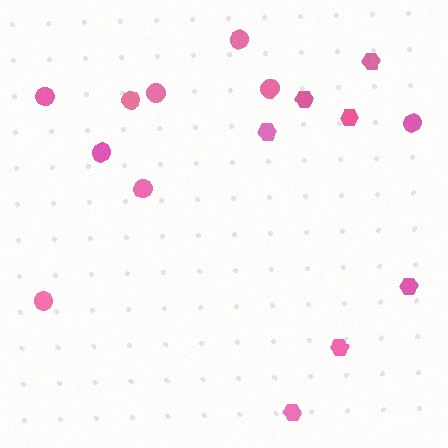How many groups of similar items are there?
There are 2 groups: one group of circles (9) and one group of hexagons (7).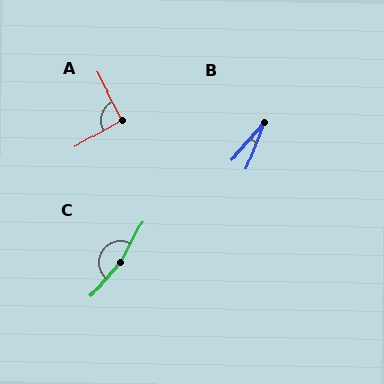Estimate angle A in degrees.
Approximately 92 degrees.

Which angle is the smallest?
B, at approximately 20 degrees.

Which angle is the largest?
C, at approximately 168 degrees.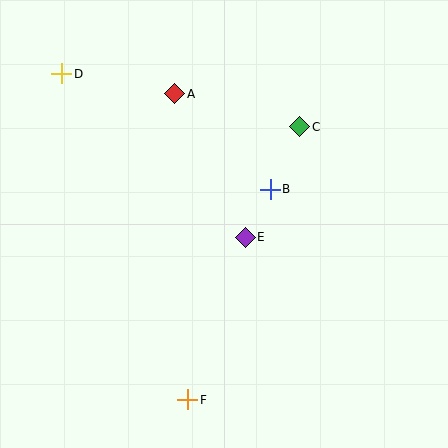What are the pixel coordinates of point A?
Point A is at (175, 94).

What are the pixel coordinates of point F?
Point F is at (188, 400).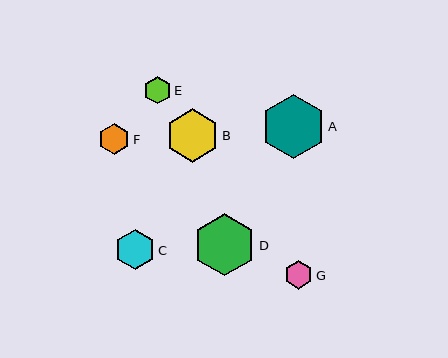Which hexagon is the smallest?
Hexagon E is the smallest with a size of approximately 28 pixels.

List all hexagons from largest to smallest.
From largest to smallest: A, D, B, C, F, G, E.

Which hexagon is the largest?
Hexagon A is the largest with a size of approximately 64 pixels.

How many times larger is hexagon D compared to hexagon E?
Hexagon D is approximately 2.3 times the size of hexagon E.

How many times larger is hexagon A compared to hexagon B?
Hexagon A is approximately 1.2 times the size of hexagon B.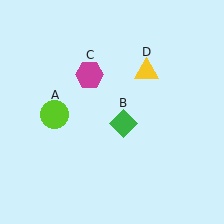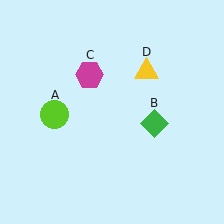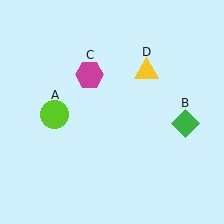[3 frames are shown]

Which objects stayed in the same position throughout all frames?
Lime circle (object A) and magenta hexagon (object C) and yellow triangle (object D) remained stationary.